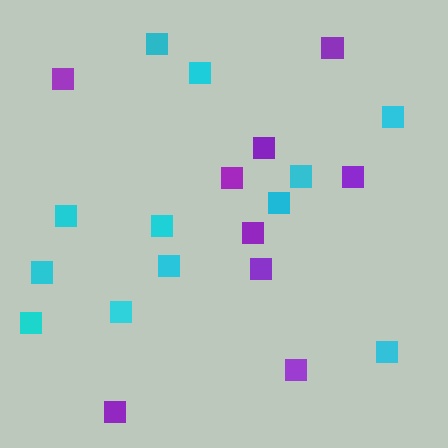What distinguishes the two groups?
There are 2 groups: one group of purple squares (9) and one group of cyan squares (12).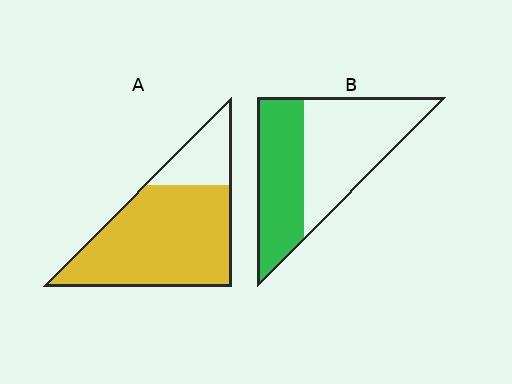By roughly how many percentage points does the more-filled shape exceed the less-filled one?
By roughly 35 percentage points (A over B).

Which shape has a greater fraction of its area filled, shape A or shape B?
Shape A.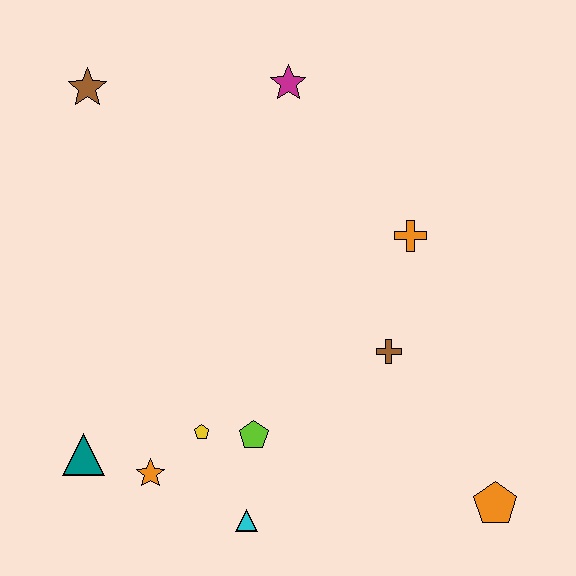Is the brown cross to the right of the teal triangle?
Yes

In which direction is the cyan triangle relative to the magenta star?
The cyan triangle is below the magenta star.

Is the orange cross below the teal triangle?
No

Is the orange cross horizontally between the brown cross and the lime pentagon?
No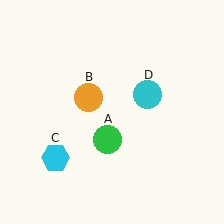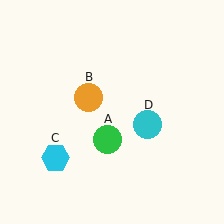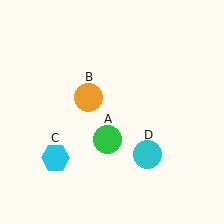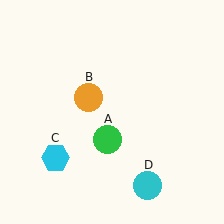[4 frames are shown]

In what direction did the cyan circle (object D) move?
The cyan circle (object D) moved down.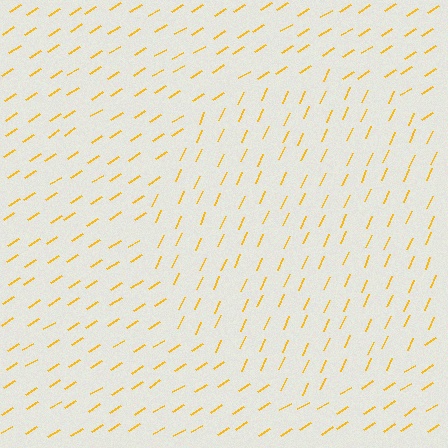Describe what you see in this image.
The image is filled with small yellow line segments. A circle region in the image has lines oriented differently from the surrounding lines, creating a visible texture boundary.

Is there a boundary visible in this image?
Yes, there is a texture boundary formed by a change in line orientation.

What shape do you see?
I see a circle.